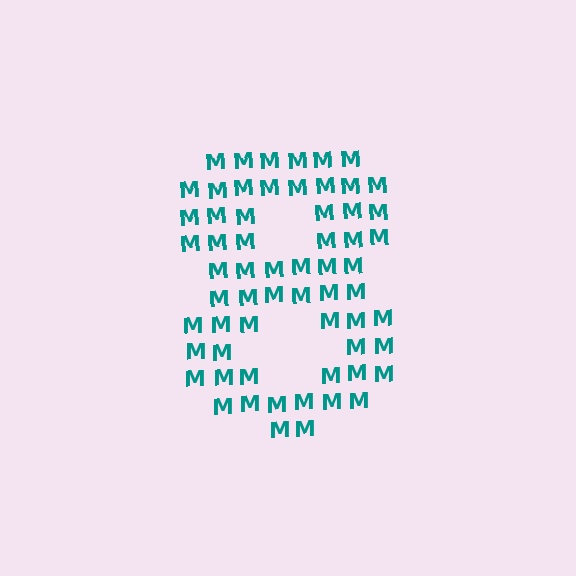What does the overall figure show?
The overall figure shows the digit 8.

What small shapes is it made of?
It is made of small letter M's.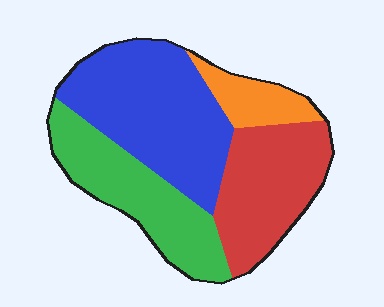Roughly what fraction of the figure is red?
Red takes up about one quarter (1/4) of the figure.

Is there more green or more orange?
Green.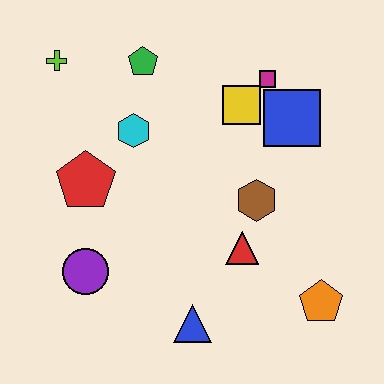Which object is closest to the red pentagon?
The cyan hexagon is closest to the red pentagon.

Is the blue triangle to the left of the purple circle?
No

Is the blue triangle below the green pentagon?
Yes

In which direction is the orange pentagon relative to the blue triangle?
The orange pentagon is to the right of the blue triangle.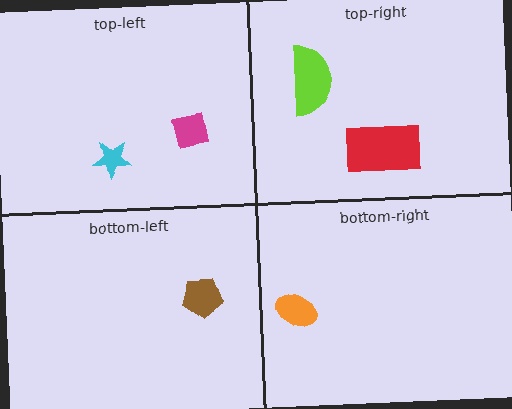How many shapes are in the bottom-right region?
1.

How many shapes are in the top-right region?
2.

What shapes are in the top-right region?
The lime semicircle, the red rectangle.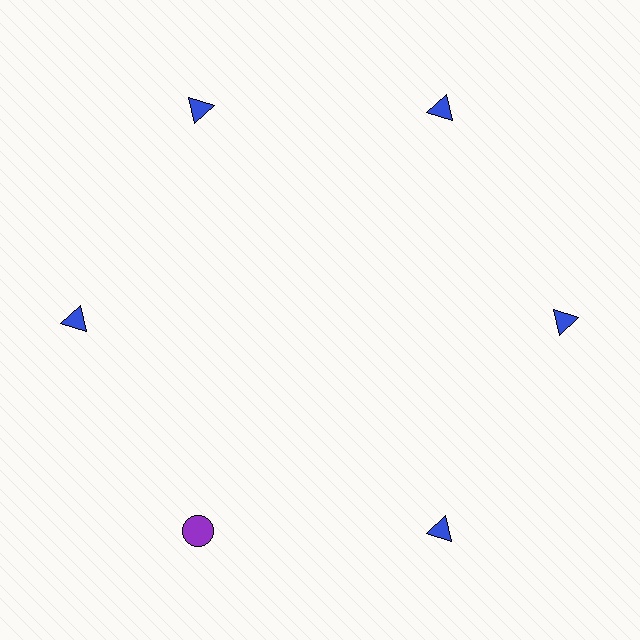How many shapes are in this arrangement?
There are 6 shapes arranged in a ring pattern.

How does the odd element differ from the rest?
It differs in both color (purple instead of blue) and shape (circle instead of triangle).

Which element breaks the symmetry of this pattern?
The purple circle at roughly the 7 o'clock position breaks the symmetry. All other shapes are blue triangles.